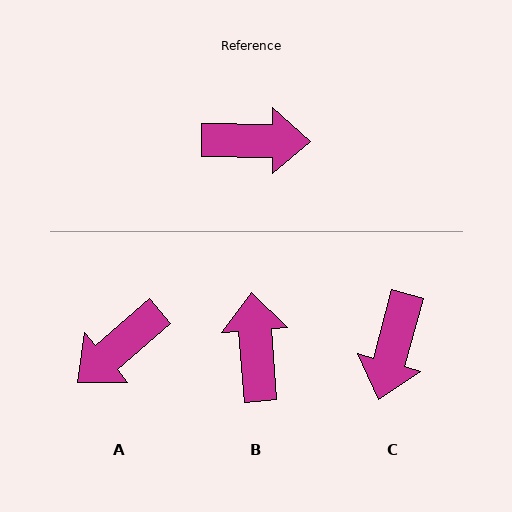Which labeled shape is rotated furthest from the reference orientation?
A, about 138 degrees away.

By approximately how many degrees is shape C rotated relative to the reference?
Approximately 105 degrees clockwise.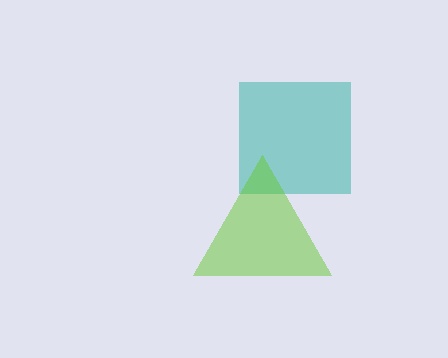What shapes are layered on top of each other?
The layered shapes are: a teal square, a lime triangle.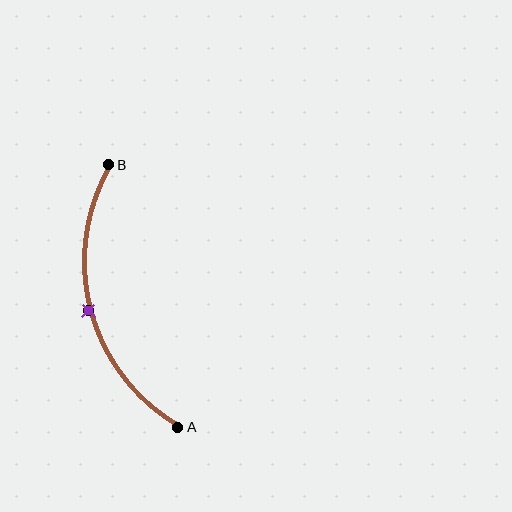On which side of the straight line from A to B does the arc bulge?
The arc bulges to the left of the straight line connecting A and B.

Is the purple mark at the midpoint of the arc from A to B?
Yes. The purple mark lies on the arc at equal arc-length from both A and B — it is the arc midpoint.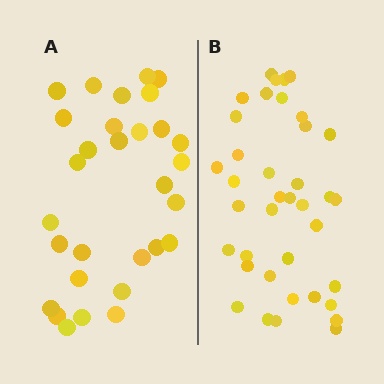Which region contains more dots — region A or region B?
Region B (the right region) has more dots.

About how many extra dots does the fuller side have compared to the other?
Region B has roughly 8 or so more dots than region A.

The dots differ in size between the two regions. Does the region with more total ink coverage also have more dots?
No. Region A has more total ink coverage because its dots are larger, but region B actually contains more individual dots. Total area can be misleading — the number of items is what matters here.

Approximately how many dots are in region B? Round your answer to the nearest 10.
About 40 dots. (The exact count is 38, which rounds to 40.)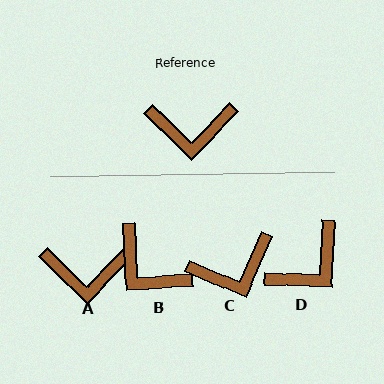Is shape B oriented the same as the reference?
No, it is off by about 43 degrees.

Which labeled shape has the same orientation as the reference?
A.